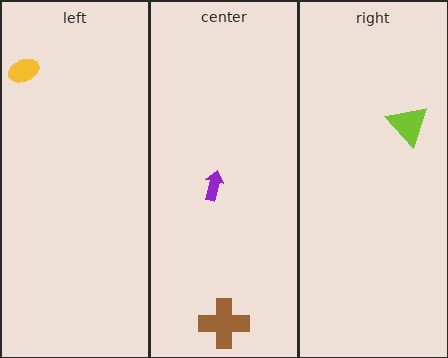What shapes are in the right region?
The lime triangle.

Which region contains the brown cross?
The center region.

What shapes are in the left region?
The yellow ellipse.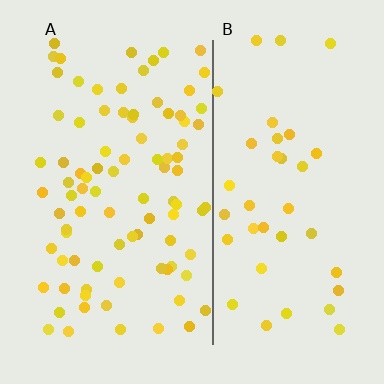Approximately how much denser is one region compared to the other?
Approximately 2.3× — region A over region B.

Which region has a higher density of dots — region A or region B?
A (the left).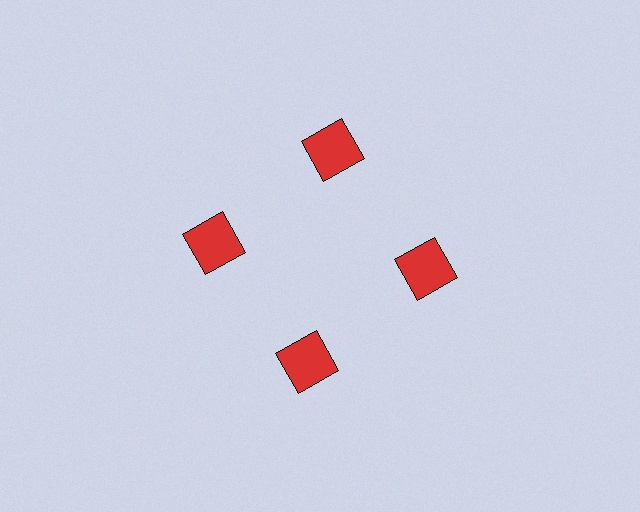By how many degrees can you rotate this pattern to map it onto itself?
The pattern maps onto itself every 90 degrees of rotation.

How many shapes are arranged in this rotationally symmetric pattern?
There are 4 shapes, arranged in 4 groups of 1.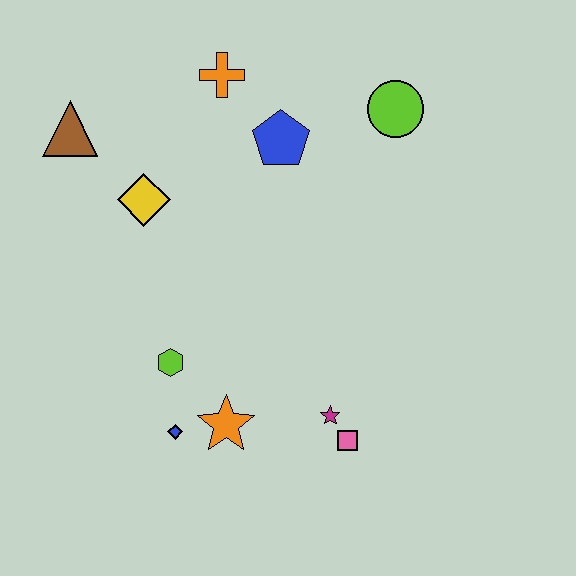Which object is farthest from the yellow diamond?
The pink square is farthest from the yellow diamond.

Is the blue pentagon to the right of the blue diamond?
Yes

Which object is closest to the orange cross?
The blue pentagon is closest to the orange cross.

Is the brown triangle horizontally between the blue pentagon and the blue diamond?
No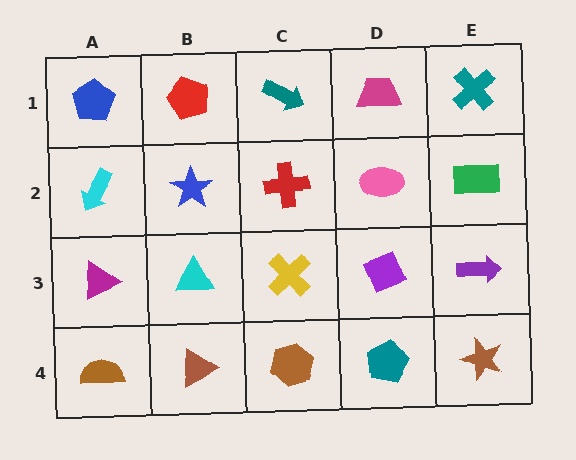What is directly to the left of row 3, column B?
A magenta triangle.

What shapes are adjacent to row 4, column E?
A purple arrow (row 3, column E), a teal pentagon (row 4, column D).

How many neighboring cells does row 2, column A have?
3.